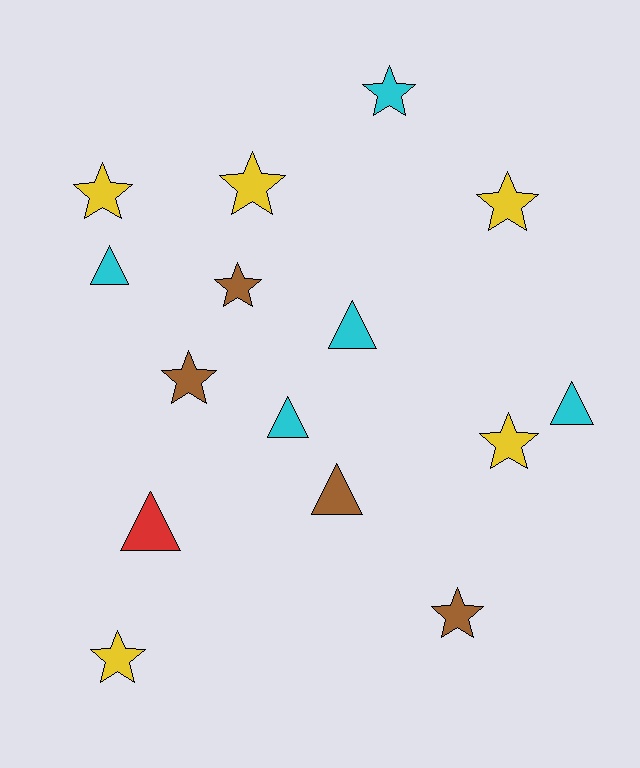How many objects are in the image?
There are 15 objects.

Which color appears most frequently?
Yellow, with 5 objects.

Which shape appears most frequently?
Star, with 9 objects.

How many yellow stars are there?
There are 5 yellow stars.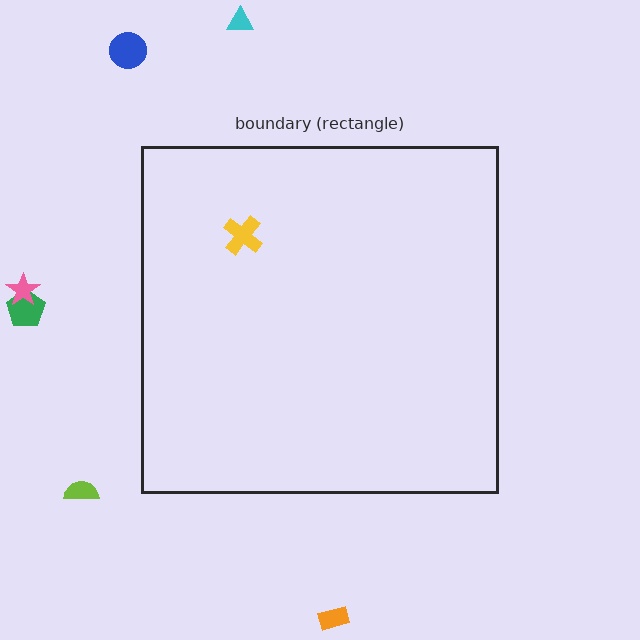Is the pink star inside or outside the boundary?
Outside.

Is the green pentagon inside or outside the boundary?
Outside.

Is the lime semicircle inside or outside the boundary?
Outside.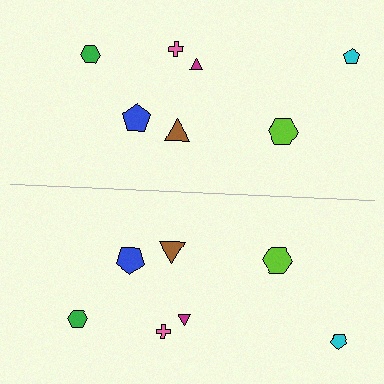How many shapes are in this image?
There are 14 shapes in this image.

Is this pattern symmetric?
Yes, this pattern has bilateral (reflection) symmetry.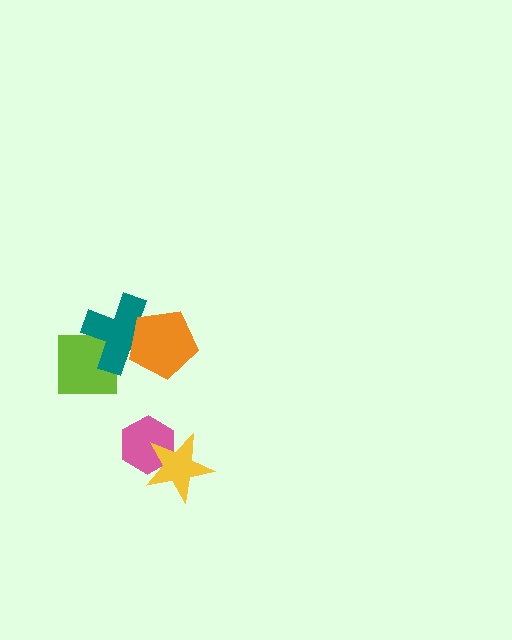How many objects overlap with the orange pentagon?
1 object overlaps with the orange pentagon.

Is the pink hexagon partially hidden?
Yes, it is partially covered by another shape.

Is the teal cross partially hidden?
Yes, it is partially covered by another shape.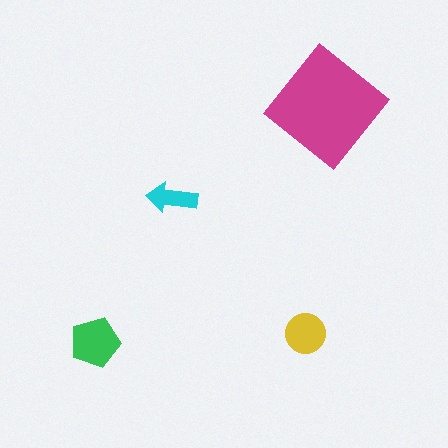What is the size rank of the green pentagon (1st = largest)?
2nd.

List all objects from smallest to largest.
The cyan arrow, the yellow circle, the green pentagon, the magenta diamond.